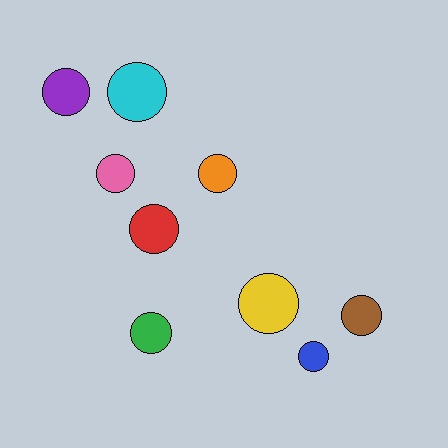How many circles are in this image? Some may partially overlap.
There are 9 circles.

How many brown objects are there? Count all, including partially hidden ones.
There is 1 brown object.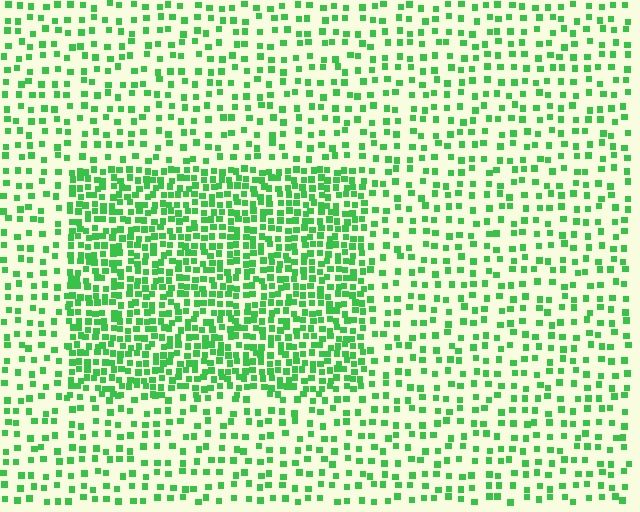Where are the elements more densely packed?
The elements are more densely packed inside the rectangle boundary.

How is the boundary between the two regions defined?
The boundary is defined by a change in element density (approximately 2.3x ratio). All elements are the same color, size, and shape.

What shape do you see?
I see a rectangle.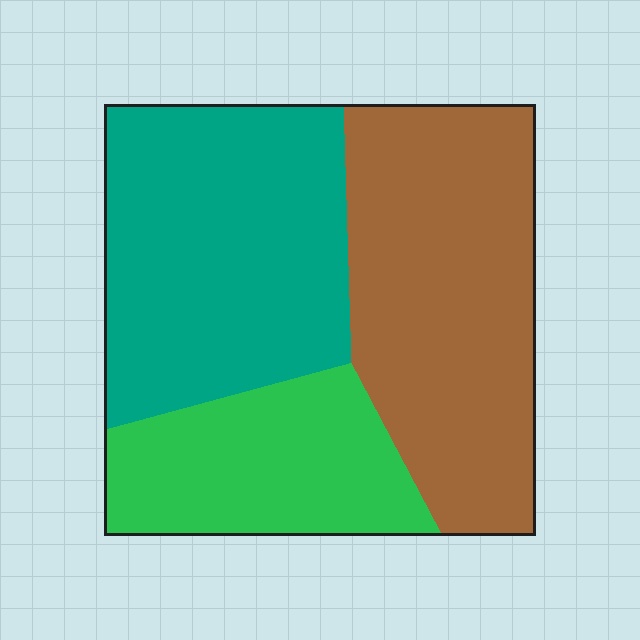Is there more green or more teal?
Teal.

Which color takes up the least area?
Green, at roughly 25%.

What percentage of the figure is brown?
Brown covers 39% of the figure.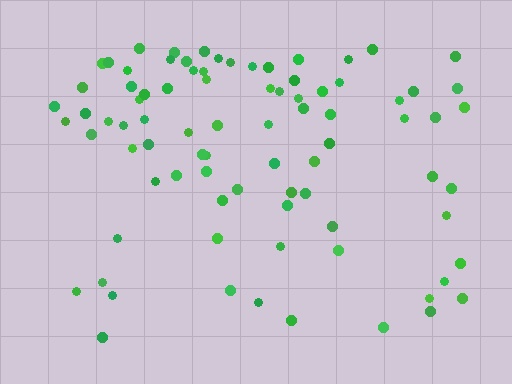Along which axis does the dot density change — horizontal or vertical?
Vertical.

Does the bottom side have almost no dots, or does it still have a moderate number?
Still a moderate number, just noticeably fewer than the top.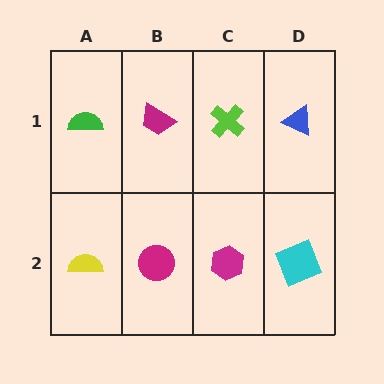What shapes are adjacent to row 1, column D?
A cyan square (row 2, column D), a lime cross (row 1, column C).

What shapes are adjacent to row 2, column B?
A magenta trapezoid (row 1, column B), a yellow semicircle (row 2, column A), a magenta hexagon (row 2, column C).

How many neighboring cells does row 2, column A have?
2.